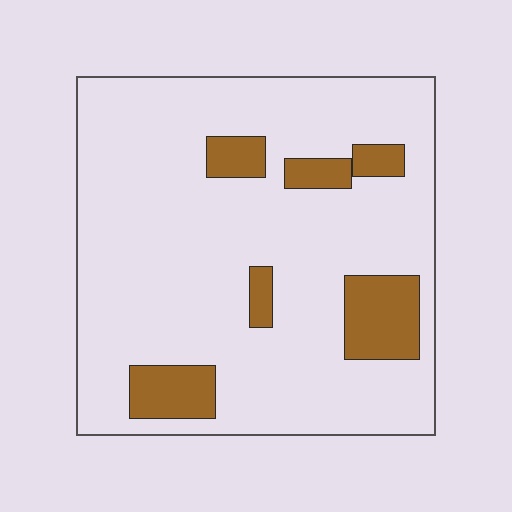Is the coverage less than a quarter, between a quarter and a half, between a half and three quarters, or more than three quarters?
Less than a quarter.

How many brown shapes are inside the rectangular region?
6.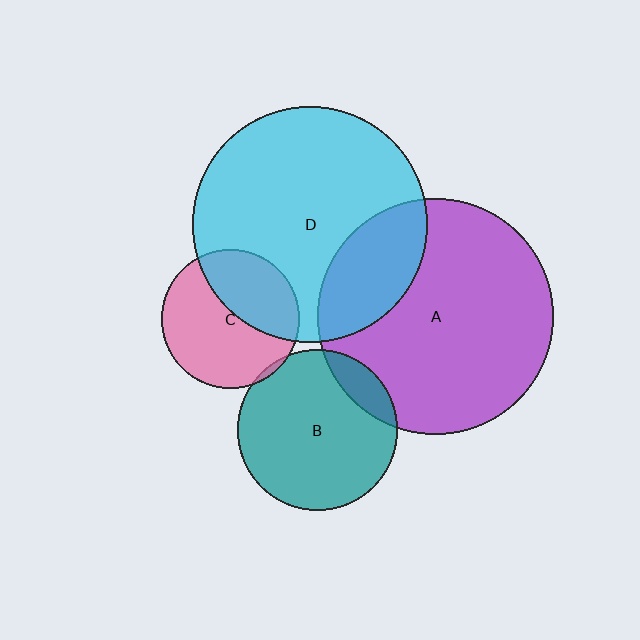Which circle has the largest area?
Circle A (purple).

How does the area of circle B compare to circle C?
Approximately 1.3 times.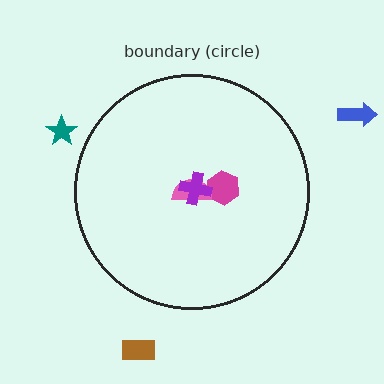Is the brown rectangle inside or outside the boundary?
Outside.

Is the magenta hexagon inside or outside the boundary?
Inside.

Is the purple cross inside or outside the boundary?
Inside.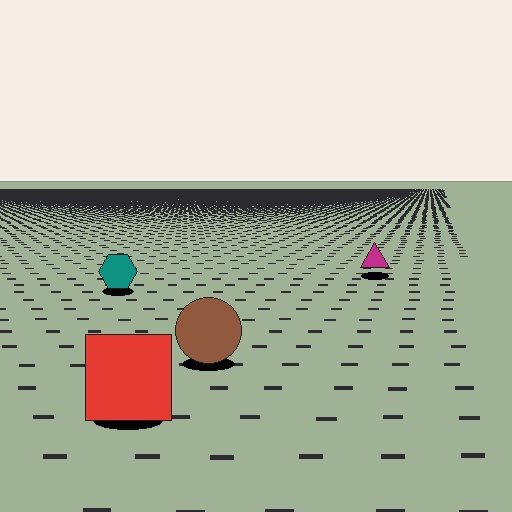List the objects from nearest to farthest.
From nearest to farthest: the red square, the brown circle, the teal hexagon, the magenta triangle.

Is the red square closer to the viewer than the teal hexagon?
Yes. The red square is closer — you can tell from the texture gradient: the ground texture is coarser near it.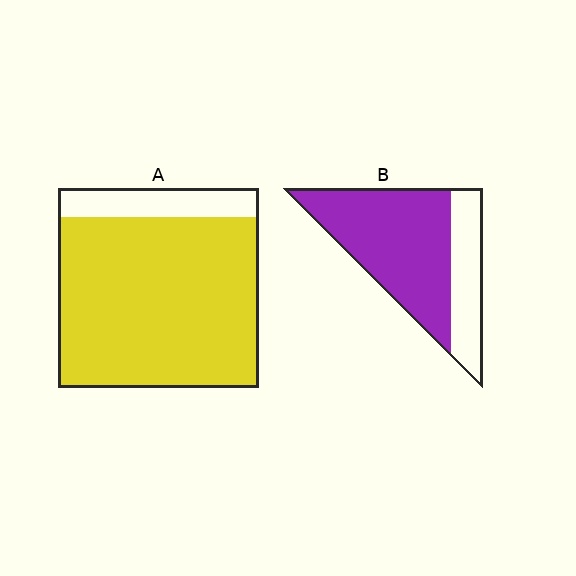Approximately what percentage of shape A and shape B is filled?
A is approximately 85% and B is approximately 70%.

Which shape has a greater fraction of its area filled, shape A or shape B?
Shape A.